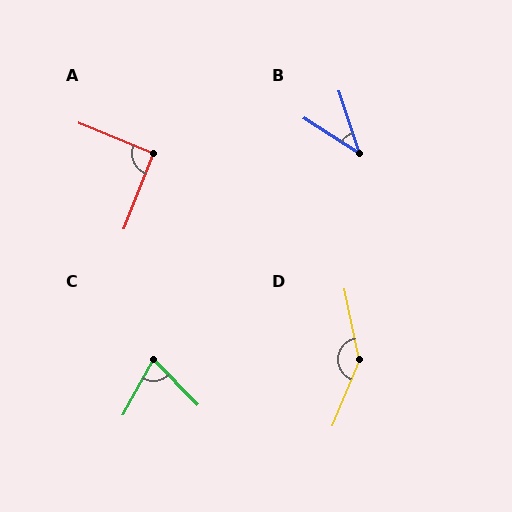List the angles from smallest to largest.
B (39°), C (73°), A (91°), D (146°).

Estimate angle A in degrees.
Approximately 91 degrees.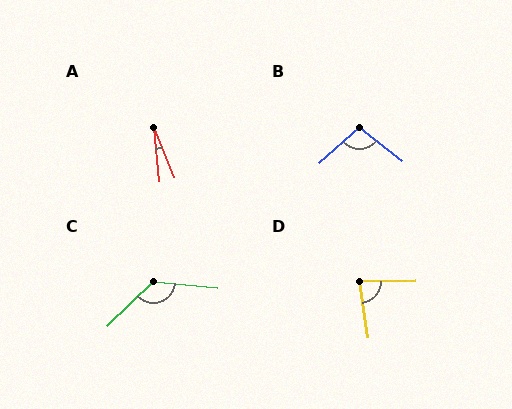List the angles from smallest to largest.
A (17°), D (82°), B (100°), C (131°).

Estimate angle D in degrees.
Approximately 82 degrees.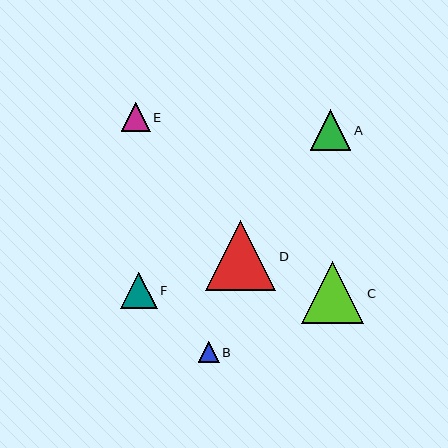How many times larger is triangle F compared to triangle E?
Triangle F is approximately 1.3 times the size of triangle E.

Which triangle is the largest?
Triangle D is the largest with a size of approximately 70 pixels.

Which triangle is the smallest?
Triangle B is the smallest with a size of approximately 21 pixels.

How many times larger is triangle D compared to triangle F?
Triangle D is approximately 1.9 times the size of triangle F.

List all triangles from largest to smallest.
From largest to smallest: D, C, A, F, E, B.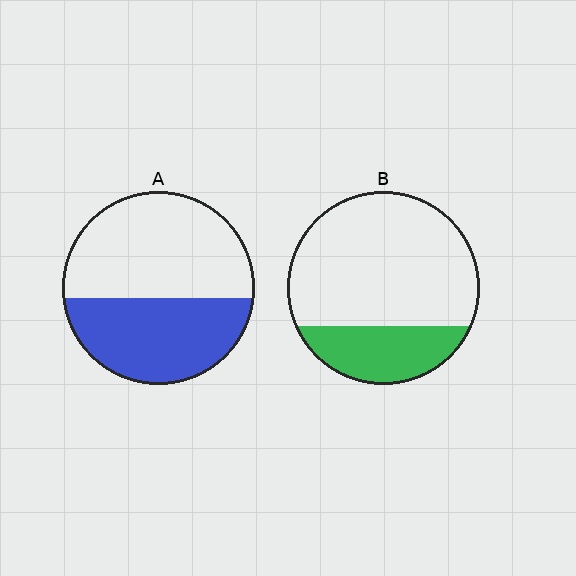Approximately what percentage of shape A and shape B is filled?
A is approximately 45% and B is approximately 25%.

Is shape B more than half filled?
No.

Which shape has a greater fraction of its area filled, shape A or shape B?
Shape A.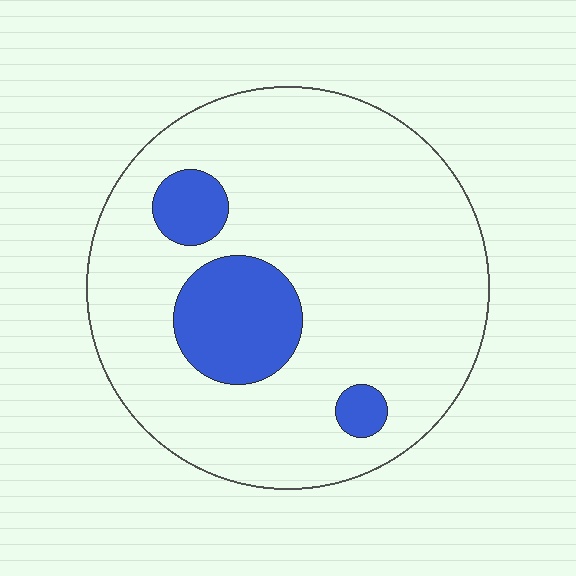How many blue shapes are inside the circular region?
3.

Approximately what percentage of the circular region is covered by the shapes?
Approximately 15%.